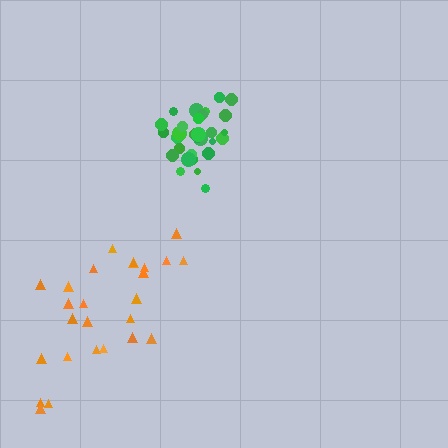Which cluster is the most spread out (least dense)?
Orange.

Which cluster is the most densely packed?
Green.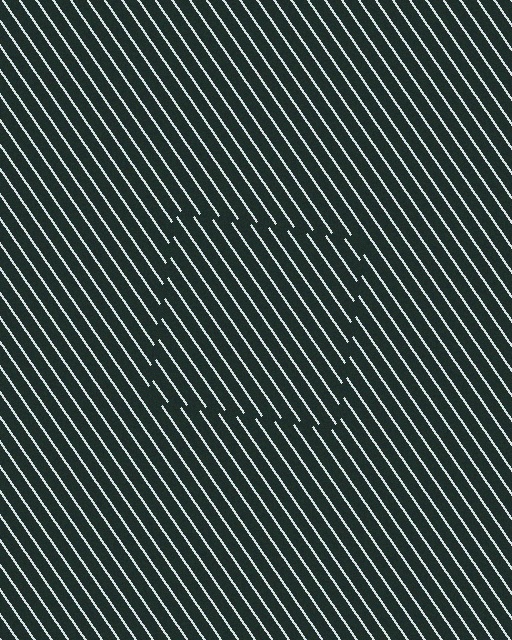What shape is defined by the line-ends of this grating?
An illusory square. The interior of the shape contains the same grating, shifted by half a period — the contour is defined by the phase discontinuity where line-ends from the inner and outer gratings abut.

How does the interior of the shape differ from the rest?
The interior of the shape contains the same grating, shifted by half a period — the contour is defined by the phase discontinuity where line-ends from the inner and outer gratings abut.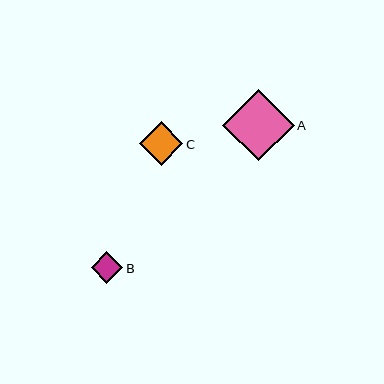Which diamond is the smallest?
Diamond B is the smallest with a size of approximately 32 pixels.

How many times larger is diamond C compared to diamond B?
Diamond C is approximately 1.4 times the size of diamond B.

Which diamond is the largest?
Diamond A is the largest with a size of approximately 71 pixels.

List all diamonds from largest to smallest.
From largest to smallest: A, C, B.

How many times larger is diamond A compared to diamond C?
Diamond A is approximately 1.6 times the size of diamond C.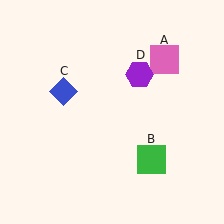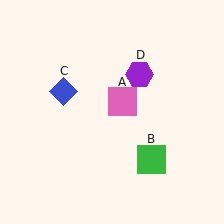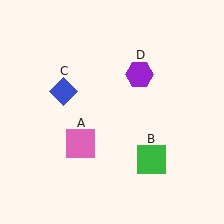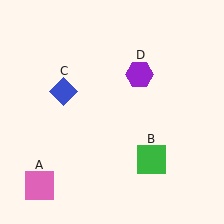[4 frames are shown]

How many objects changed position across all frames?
1 object changed position: pink square (object A).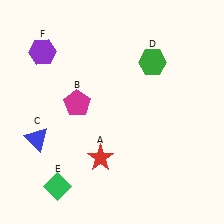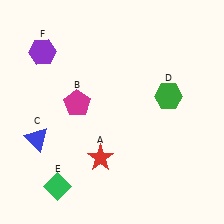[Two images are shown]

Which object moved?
The green hexagon (D) moved down.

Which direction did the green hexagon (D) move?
The green hexagon (D) moved down.